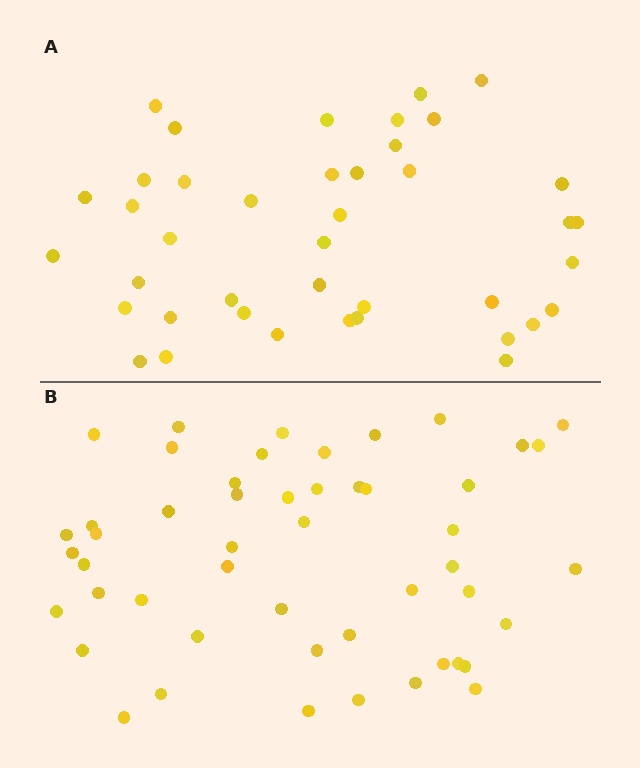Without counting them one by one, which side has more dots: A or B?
Region B (the bottom region) has more dots.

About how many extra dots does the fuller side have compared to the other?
Region B has roughly 8 or so more dots than region A.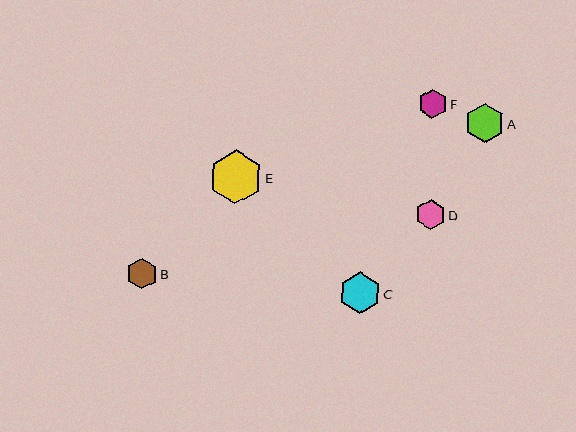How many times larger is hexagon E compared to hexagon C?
Hexagon E is approximately 1.3 times the size of hexagon C.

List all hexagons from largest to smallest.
From largest to smallest: E, C, A, D, B, F.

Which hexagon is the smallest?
Hexagon F is the smallest with a size of approximately 29 pixels.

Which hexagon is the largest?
Hexagon E is the largest with a size of approximately 54 pixels.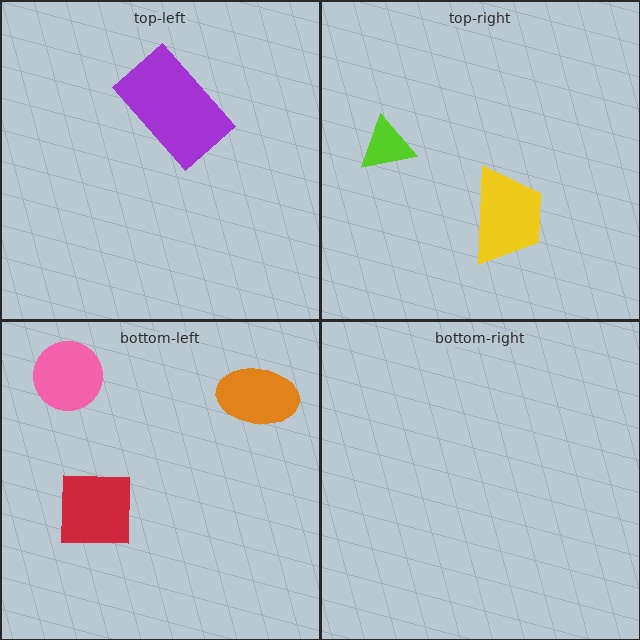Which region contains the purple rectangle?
The top-left region.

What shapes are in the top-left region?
The purple rectangle.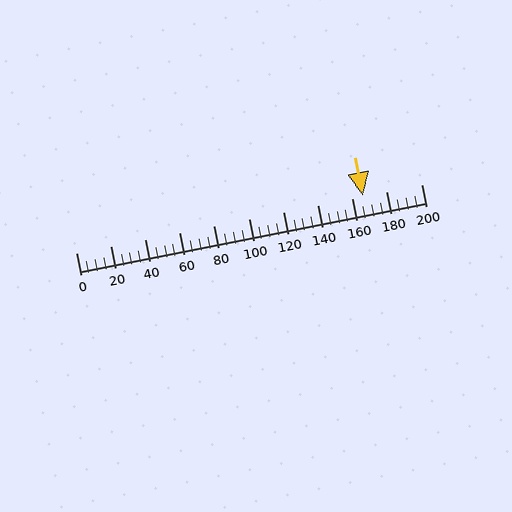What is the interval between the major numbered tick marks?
The major tick marks are spaced 20 units apart.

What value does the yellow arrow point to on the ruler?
The yellow arrow points to approximately 166.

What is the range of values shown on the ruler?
The ruler shows values from 0 to 200.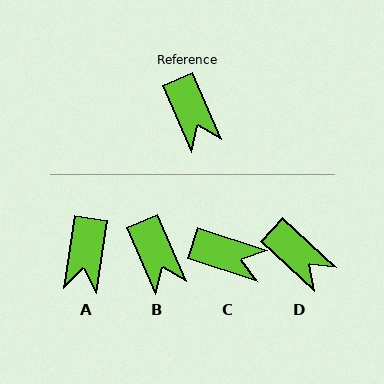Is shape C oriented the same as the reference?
No, it is off by about 48 degrees.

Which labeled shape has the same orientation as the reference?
B.